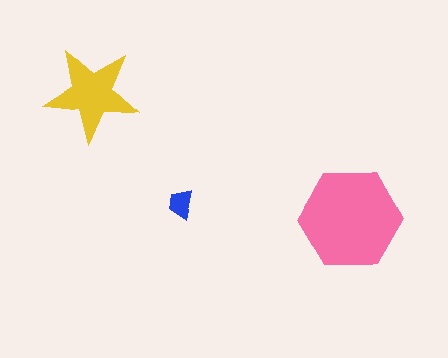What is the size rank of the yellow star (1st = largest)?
2nd.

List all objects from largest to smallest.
The pink hexagon, the yellow star, the blue trapezoid.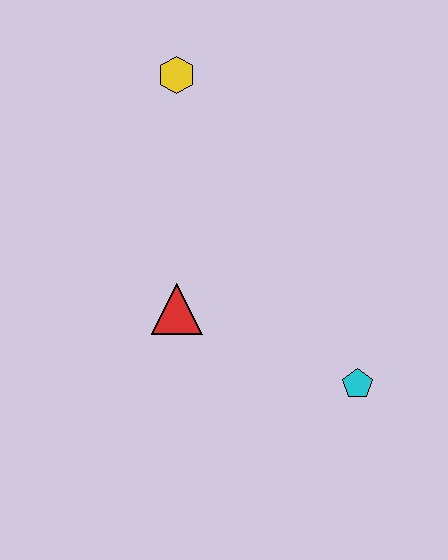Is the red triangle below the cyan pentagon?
No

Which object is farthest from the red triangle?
The yellow hexagon is farthest from the red triangle.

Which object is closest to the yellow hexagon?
The red triangle is closest to the yellow hexagon.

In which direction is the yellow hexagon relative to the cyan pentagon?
The yellow hexagon is above the cyan pentagon.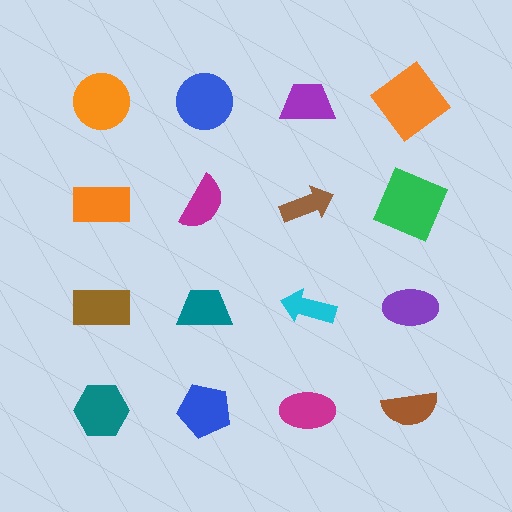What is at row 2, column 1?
An orange rectangle.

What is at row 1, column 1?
An orange circle.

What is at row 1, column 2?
A blue circle.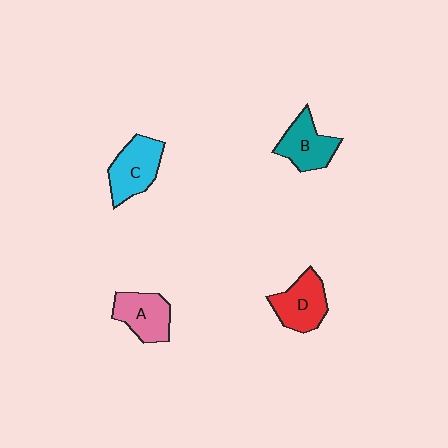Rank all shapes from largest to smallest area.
From largest to smallest: C (cyan), D (red), A (pink), B (teal).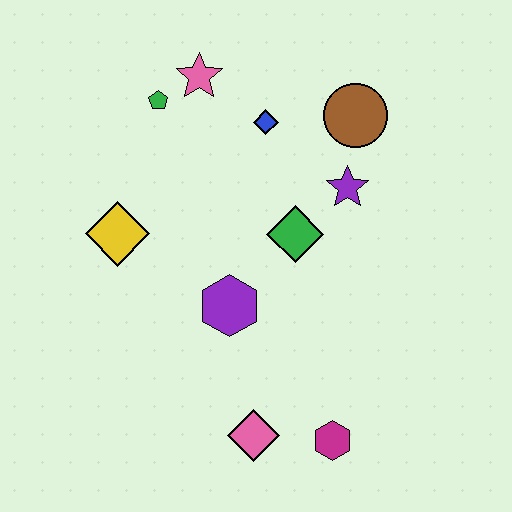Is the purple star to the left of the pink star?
No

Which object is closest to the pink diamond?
The magenta hexagon is closest to the pink diamond.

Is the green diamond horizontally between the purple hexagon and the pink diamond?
No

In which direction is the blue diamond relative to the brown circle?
The blue diamond is to the left of the brown circle.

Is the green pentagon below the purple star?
No